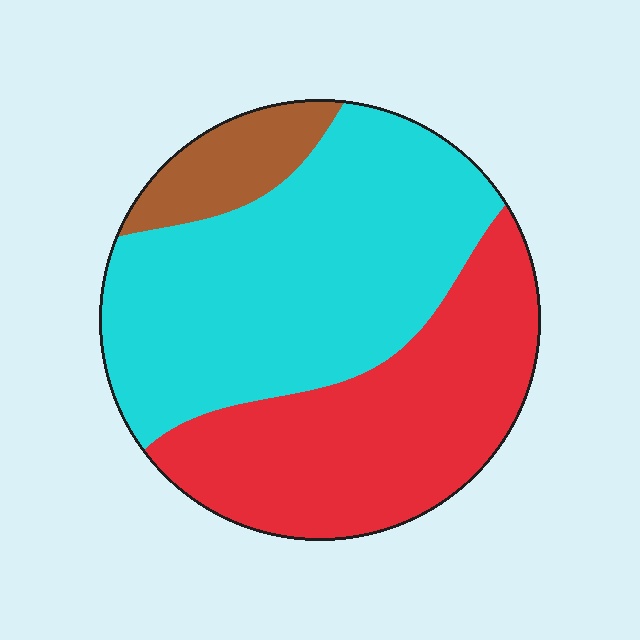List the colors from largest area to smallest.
From largest to smallest: cyan, red, brown.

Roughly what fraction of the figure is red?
Red covers roughly 40% of the figure.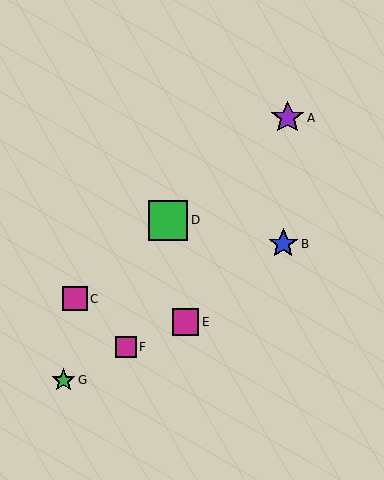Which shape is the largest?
The green square (labeled D) is the largest.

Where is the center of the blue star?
The center of the blue star is at (283, 244).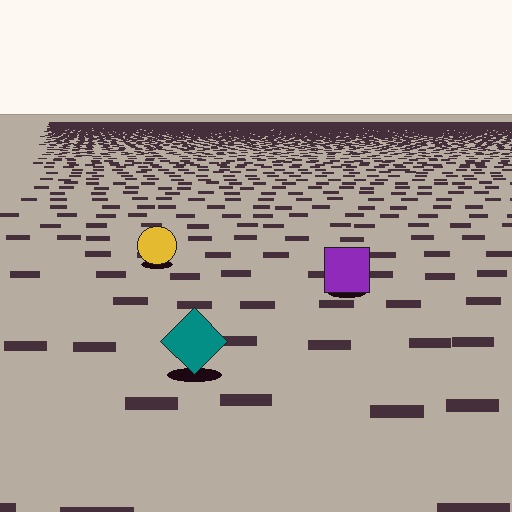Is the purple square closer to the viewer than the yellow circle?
Yes. The purple square is closer — you can tell from the texture gradient: the ground texture is coarser near it.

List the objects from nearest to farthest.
From nearest to farthest: the teal diamond, the purple square, the yellow circle.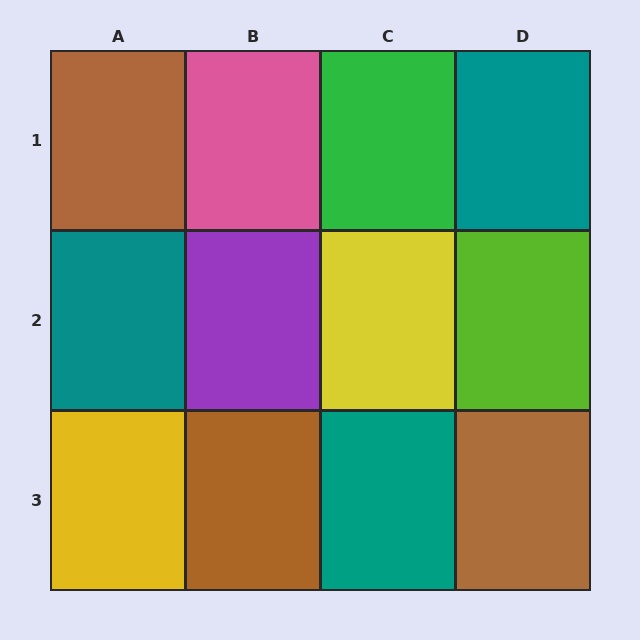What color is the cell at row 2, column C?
Yellow.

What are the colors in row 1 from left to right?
Brown, pink, green, teal.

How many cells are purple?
1 cell is purple.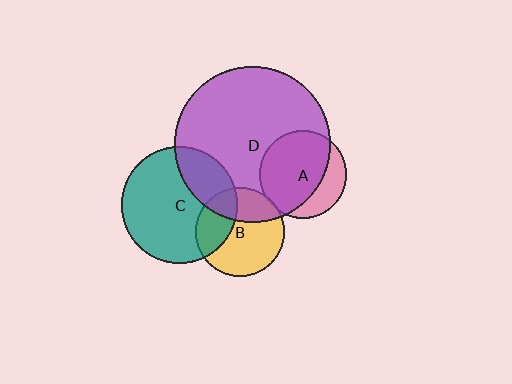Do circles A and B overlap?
Yes.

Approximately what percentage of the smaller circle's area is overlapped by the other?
Approximately 5%.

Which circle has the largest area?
Circle D (purple).